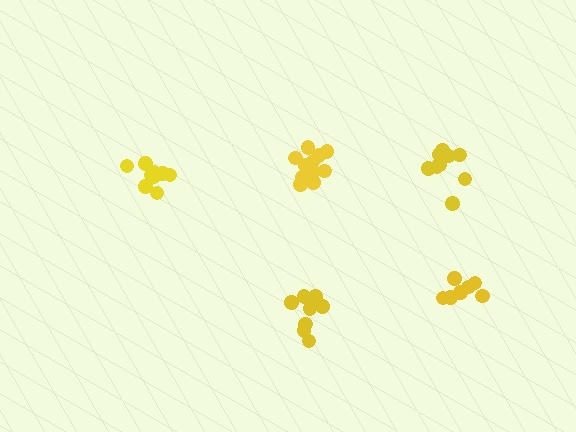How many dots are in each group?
Group 1: 9 dots, Group 2: 8 dots, Group 3: 13 dots, Group 4: 7 dots, Group 5: 9 dots (46 total).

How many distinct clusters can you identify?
There are 5 distinct clusters.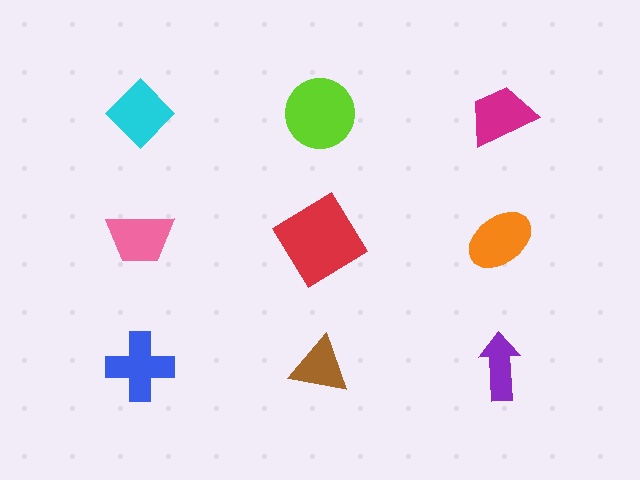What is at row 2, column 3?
An orange ellipse.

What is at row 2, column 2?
A red diamond.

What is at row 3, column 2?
A brown triangle.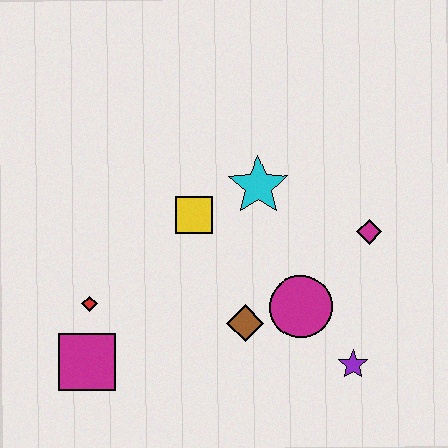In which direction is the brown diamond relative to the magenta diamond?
The brown diamond is to the left of the magenta diamond.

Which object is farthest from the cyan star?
The magenta square is farthest from the cyan star.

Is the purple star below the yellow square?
Yes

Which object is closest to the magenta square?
The red diamond is closest to the magenta square.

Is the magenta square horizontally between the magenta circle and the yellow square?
No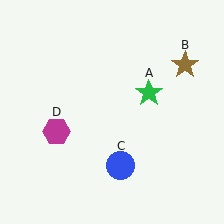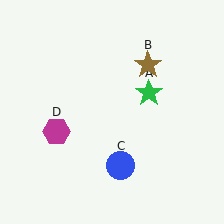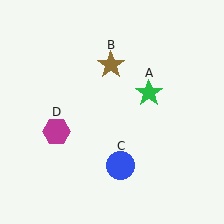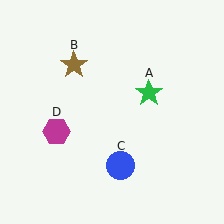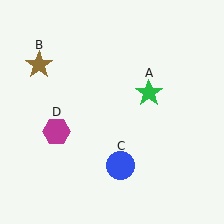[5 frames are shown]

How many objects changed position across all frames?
1 object changed position: brown star (object B).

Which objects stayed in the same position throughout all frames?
Green star (object A) and blue circle (object C) and magenta hexagon (object D) remained stationary.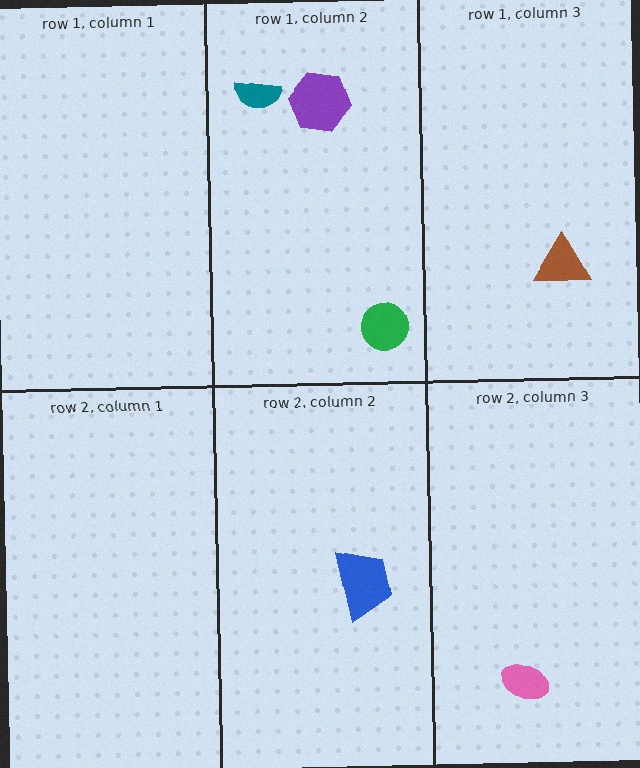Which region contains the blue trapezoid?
The row 2, column 2 region.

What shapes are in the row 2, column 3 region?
The pink ellipse.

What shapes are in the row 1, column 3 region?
The brown triangle.